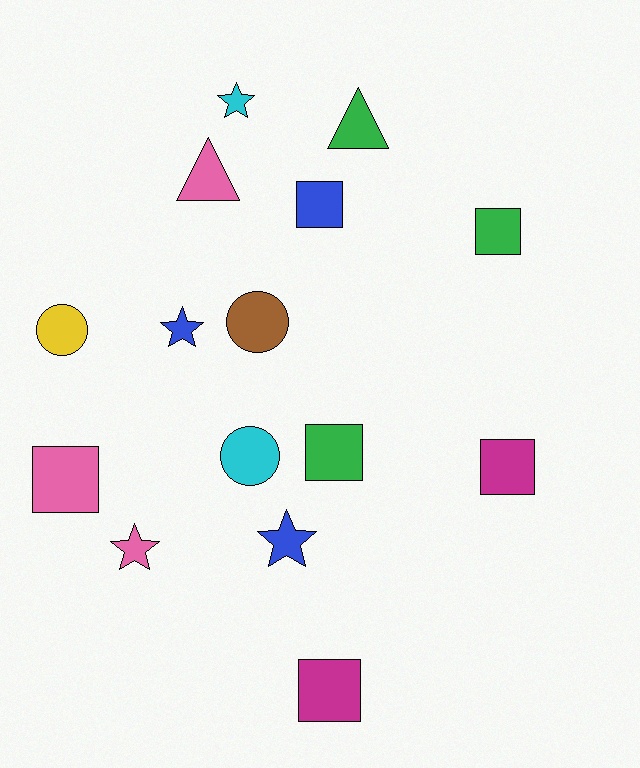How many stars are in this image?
There are 4 stars.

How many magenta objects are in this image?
There are 2 magenta objects.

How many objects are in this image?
There are 15 objects.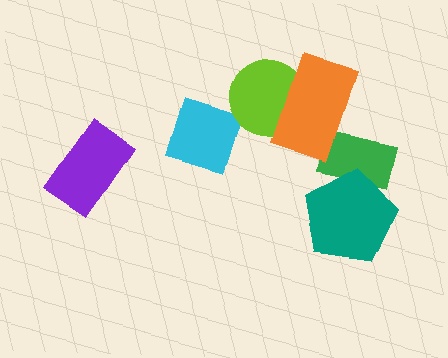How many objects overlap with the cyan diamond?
0 objects overlap with the cyan diamond.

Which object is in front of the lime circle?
The orange rectangle is in front of the lime circle.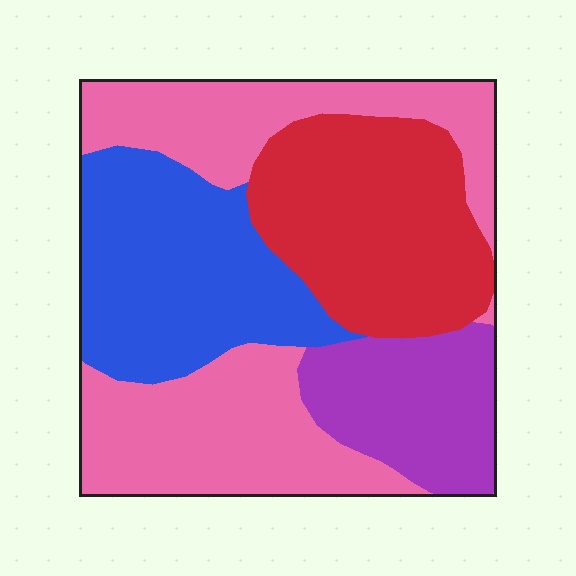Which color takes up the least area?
Purple, at roughly 15%.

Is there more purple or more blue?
Blue.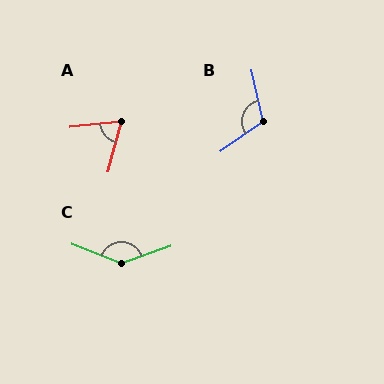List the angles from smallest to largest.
A (69°), B (113°), C (139°).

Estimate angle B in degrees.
Approximately 113 degrees.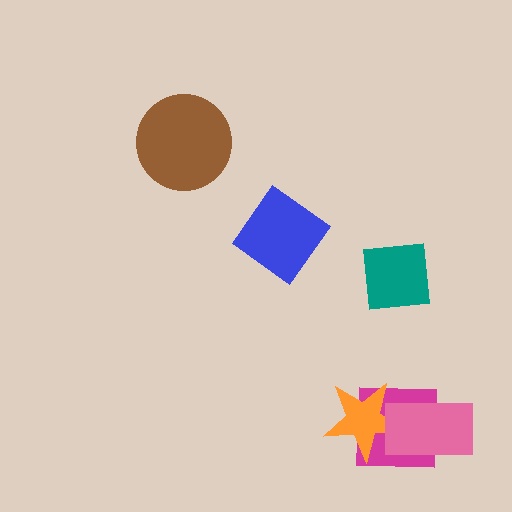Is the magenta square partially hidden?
Yes, it is partially covered by another shape.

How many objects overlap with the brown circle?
0 objects overlap with the brown circle.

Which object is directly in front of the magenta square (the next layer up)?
The orange star is directly in front of the magenta square.